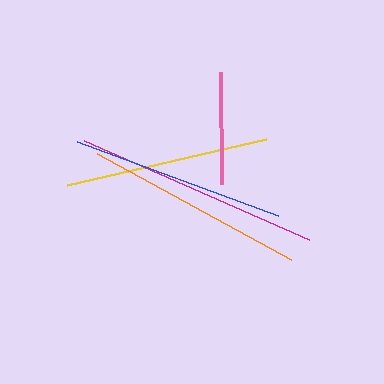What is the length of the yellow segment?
The yellow segment is approximately 204 pixels long.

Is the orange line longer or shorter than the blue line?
The orange line is longer than the blue line.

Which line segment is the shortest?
The pink line is the shortest at approximately 112 pixels.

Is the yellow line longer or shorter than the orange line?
The orange line is longer than the yellow line.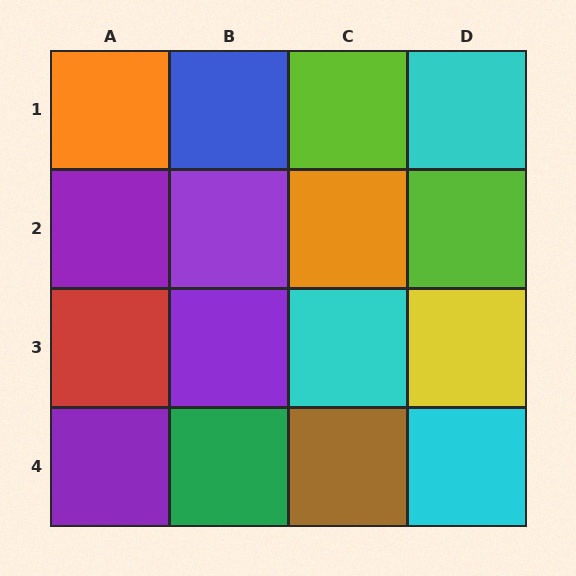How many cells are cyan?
3 cells are cyan.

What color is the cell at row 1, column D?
Cyan.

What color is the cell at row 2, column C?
Orange.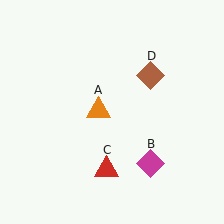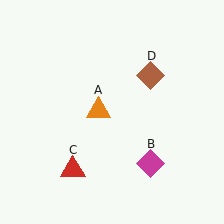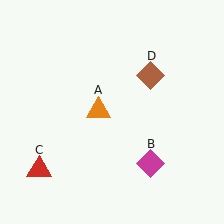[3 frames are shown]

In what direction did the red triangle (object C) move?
The red triangle (object C) moved left.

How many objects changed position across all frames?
1 object changed position: red triangle (object C).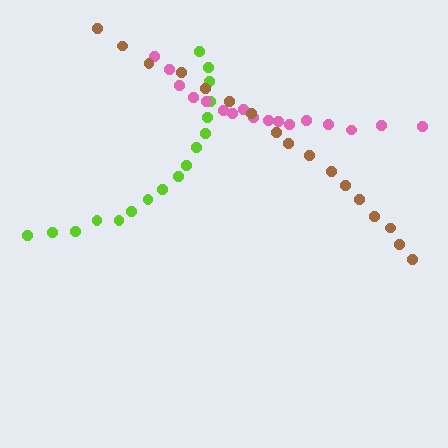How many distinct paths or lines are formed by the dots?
There are 3 distinct paths.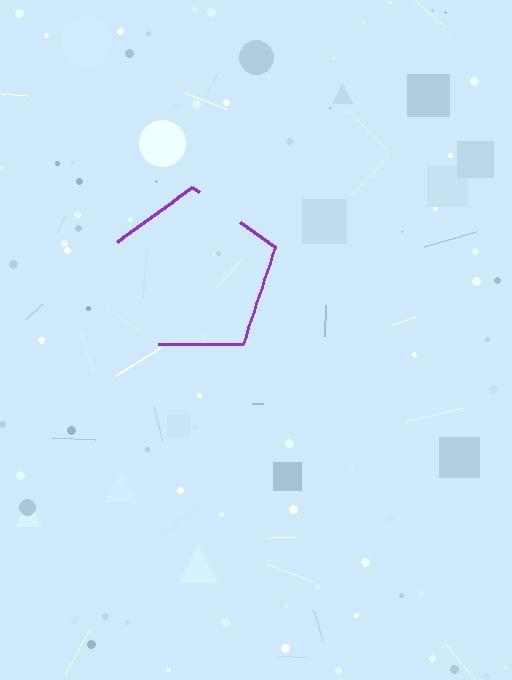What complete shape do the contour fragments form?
The contour fragments form a pentagon.